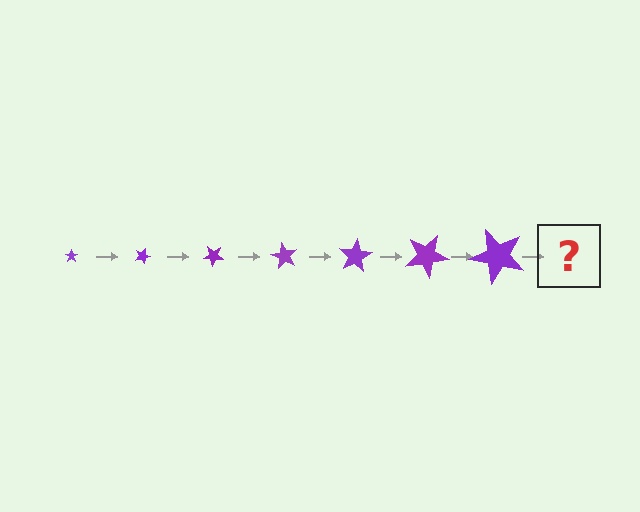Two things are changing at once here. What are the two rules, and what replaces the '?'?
The two rules are that the star grows larger each step and it rotates 20 degrees each step. The '?' should be a star, larger than the previous one and rotated 140 degrees from the start.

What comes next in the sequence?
The next element should be a star, larger than the previous one and rotated 140 degrees from the start.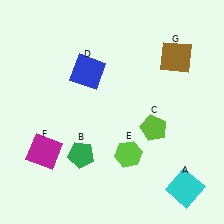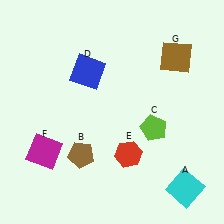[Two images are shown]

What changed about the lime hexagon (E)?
In Image 1, E is lime. In Image 2, it changed to red.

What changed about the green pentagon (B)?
In Image 1, B is green. In Image 2, it changed to brown.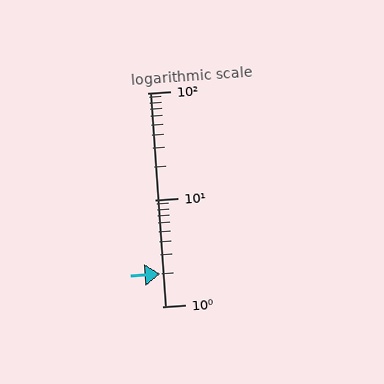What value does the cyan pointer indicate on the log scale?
The pointer indicates approximately 2.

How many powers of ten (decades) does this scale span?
The scale spans 2 decades, from 1 to 100.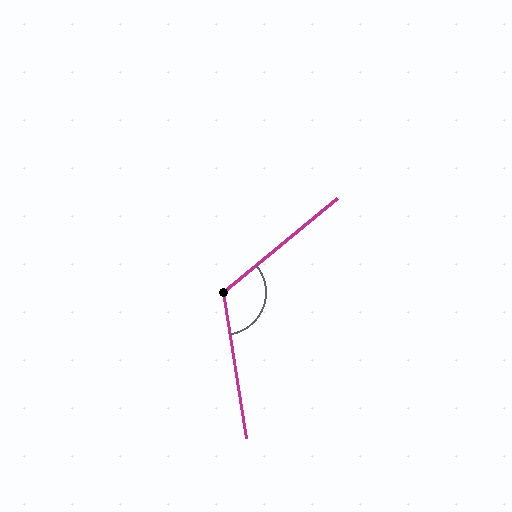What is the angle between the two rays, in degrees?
Approximately 120 degrees.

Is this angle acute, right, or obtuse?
It is obtuse.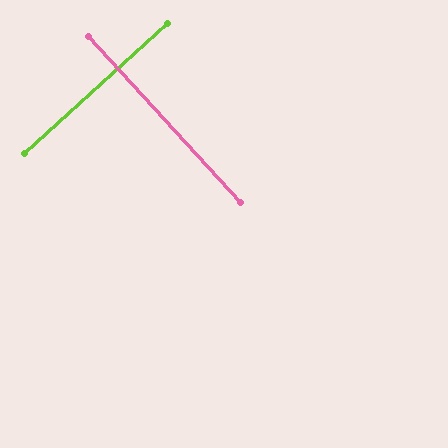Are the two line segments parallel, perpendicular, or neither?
Perpendicular — they meet at approximately 89°.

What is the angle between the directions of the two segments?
Approximately 89 degrees.